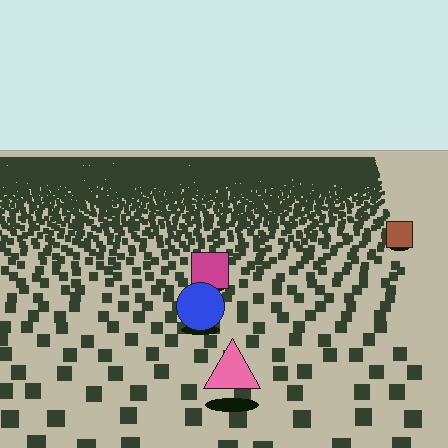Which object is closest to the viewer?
The pink triangle is closest. The texture marks near it are larger and more spread out.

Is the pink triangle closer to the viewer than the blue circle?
Yes. The pink triangle is closer — you can tell from the texture gradient: the ground texture is coarser near it.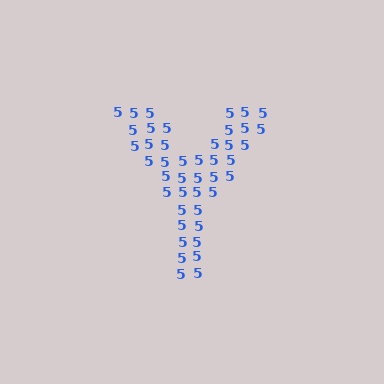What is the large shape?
The large shape is the letter Y.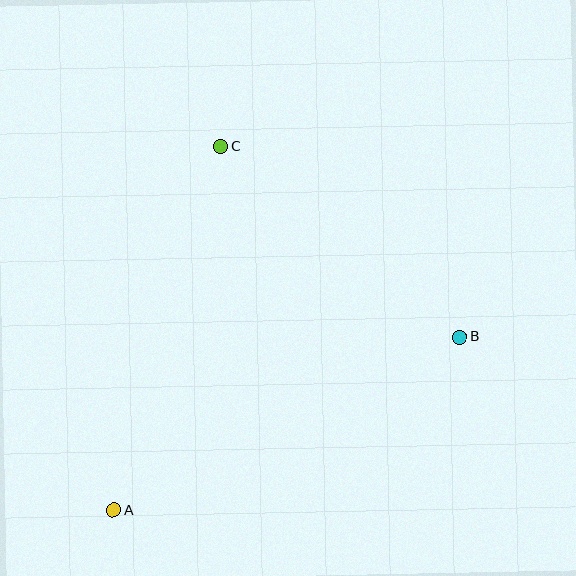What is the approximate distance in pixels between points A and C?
The distance between A and C is approximately 379 pixels.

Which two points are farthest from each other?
Points A and B are farthest from each other.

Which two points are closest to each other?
Points B and C are closest to each other.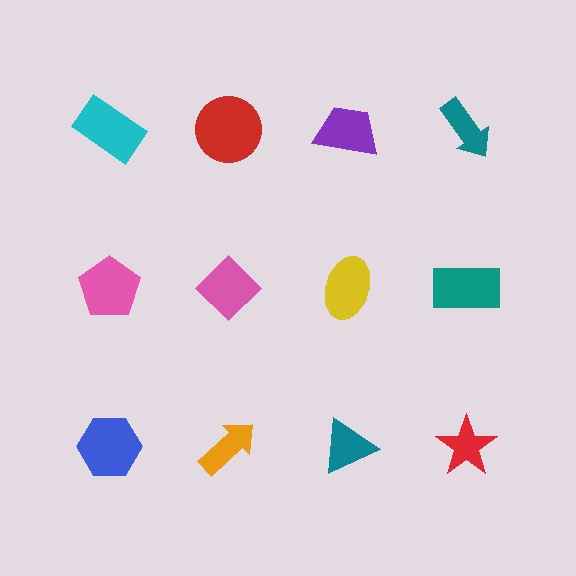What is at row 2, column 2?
A pink diamond.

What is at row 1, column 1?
A cyan rectangle.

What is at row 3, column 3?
A teal triangle.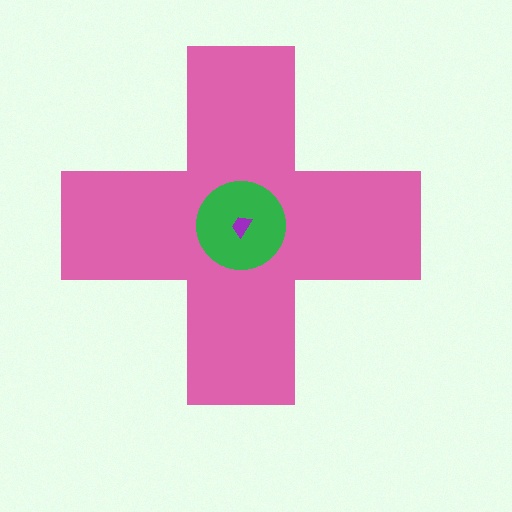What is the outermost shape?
The pink cross.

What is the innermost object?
The purple trapezoid.